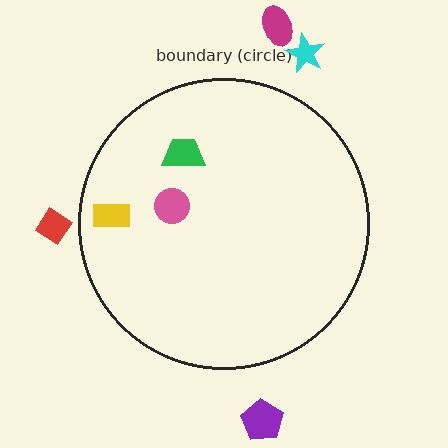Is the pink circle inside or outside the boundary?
Inside.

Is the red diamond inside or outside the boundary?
Outside.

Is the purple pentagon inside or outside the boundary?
Outside.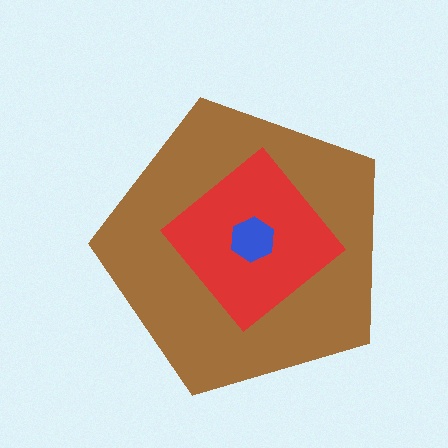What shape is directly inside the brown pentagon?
The red diamond.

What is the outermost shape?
The brown pentagon.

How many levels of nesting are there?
3.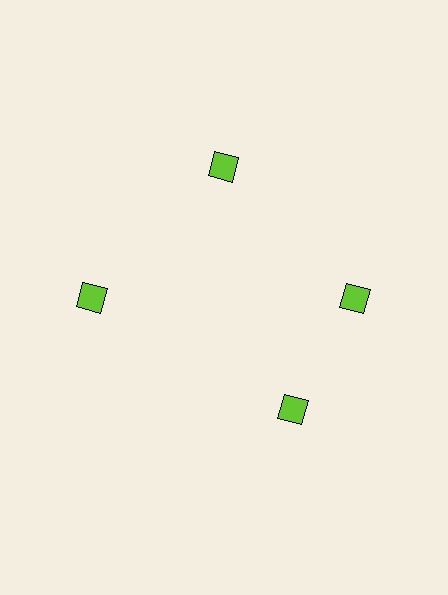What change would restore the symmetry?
The symmetry would be restored by rotating it back into even spacing with its neighbors so that all 4 diamonds sit at equal angles and equal distance from the center.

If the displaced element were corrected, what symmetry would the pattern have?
It would have 4-fold rotational symmetry — the pattern would map onto itself every 90 degrees.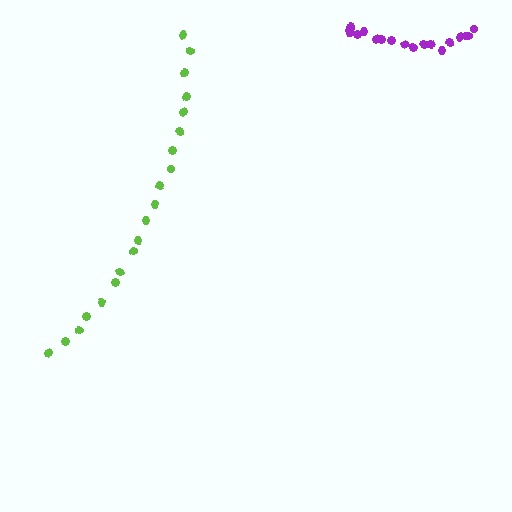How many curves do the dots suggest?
There are 2 distinct paths.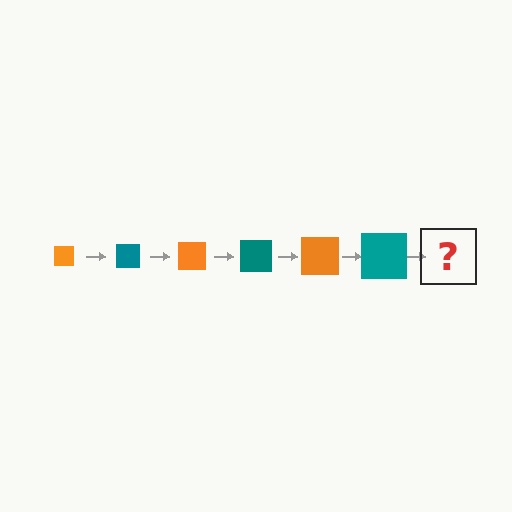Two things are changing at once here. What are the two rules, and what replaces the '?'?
The two rules are that the square grows larger each step and the color cycles through orange and teal. The '?' should be an orange square, larger than the previous one.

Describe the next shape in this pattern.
It should be an orange square, larger than the previous one.